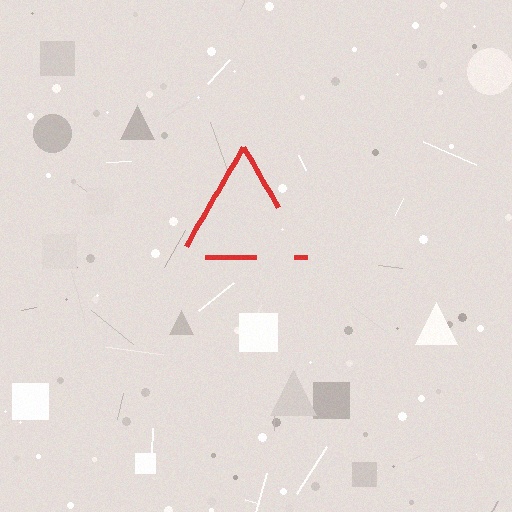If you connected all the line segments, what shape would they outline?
They would outline a triangle.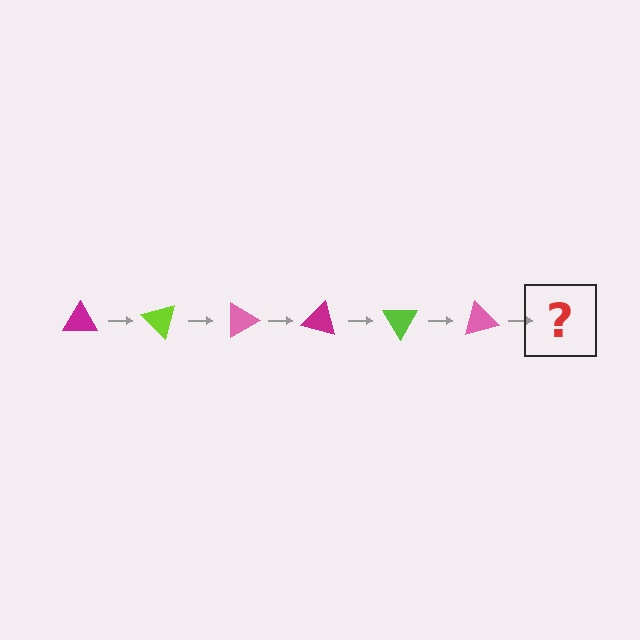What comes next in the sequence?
The next element should be a magenta triangle, rotated 270 degrees from the start.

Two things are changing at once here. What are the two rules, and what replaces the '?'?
The two rules are that it rotates 45 degrees each step and the color cycles through magenta, lime, and pink. The '?' should be a magenta triangle, rotated 270 degrees from the start.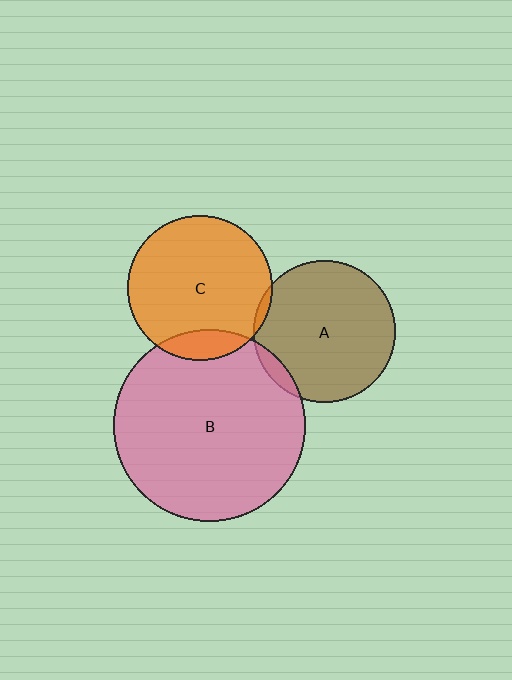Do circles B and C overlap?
Yes.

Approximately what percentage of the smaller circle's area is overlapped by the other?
Approximately 10%.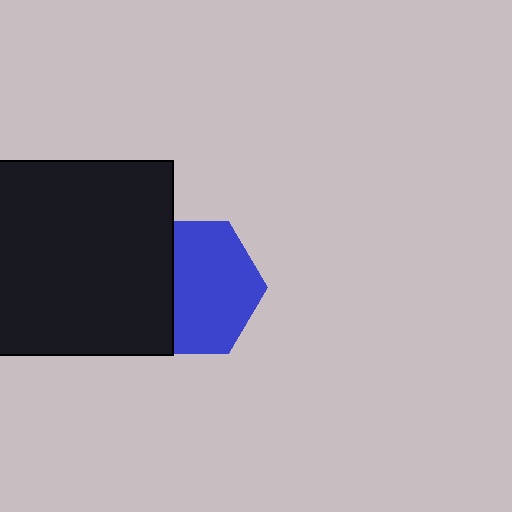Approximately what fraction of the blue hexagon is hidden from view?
Roughly 35% of the blue hexagon is hidden behind the black square.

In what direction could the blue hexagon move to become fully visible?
The blue hexagon could move right. That would shift it out from behind the black square entirely.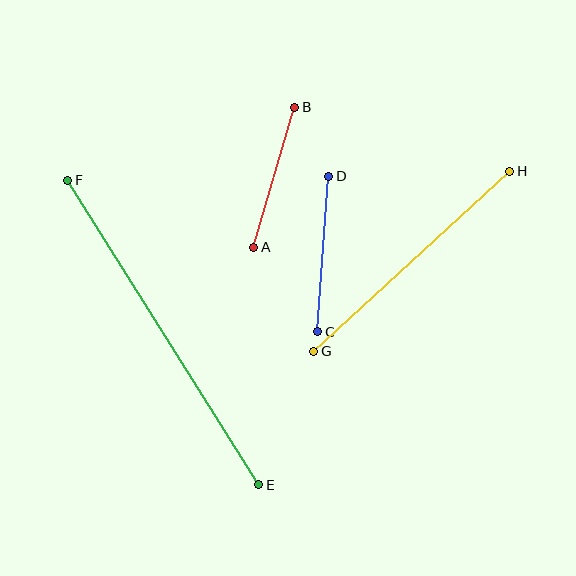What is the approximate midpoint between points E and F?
The midpoint is at approximately (163, 333) pixels.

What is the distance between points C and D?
The distance is approximately 156 pixels.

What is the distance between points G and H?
The distance is approximately 266 pixels.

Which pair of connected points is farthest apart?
Points E and F are farthest apart.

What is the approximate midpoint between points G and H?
The midpoint is at approximately (412, 261) pixels.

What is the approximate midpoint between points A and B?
The midpoint is at approximately (274, 177) pixels.